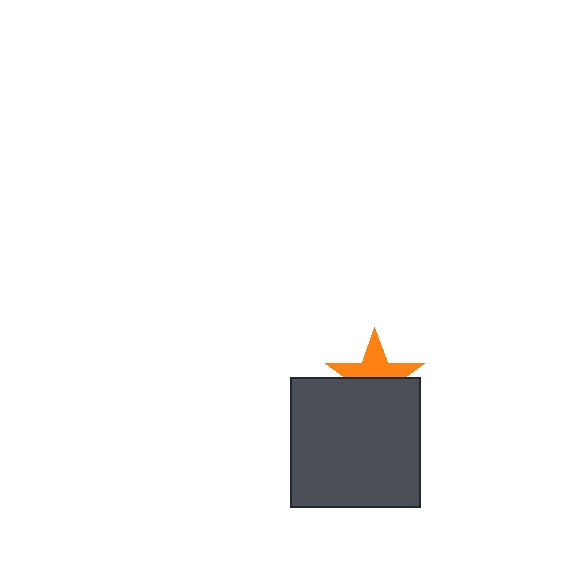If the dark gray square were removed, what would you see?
You would see the complete orange star.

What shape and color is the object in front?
The object in front is a dark gray square.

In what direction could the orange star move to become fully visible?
The orange star could move up. That would shift it out from behind the dark gray square entirely.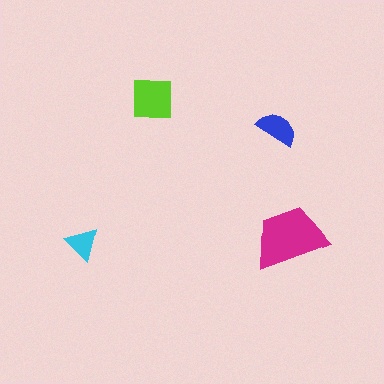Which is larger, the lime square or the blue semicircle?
The lime square.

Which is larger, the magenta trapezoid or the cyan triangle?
The magenta trapezoid.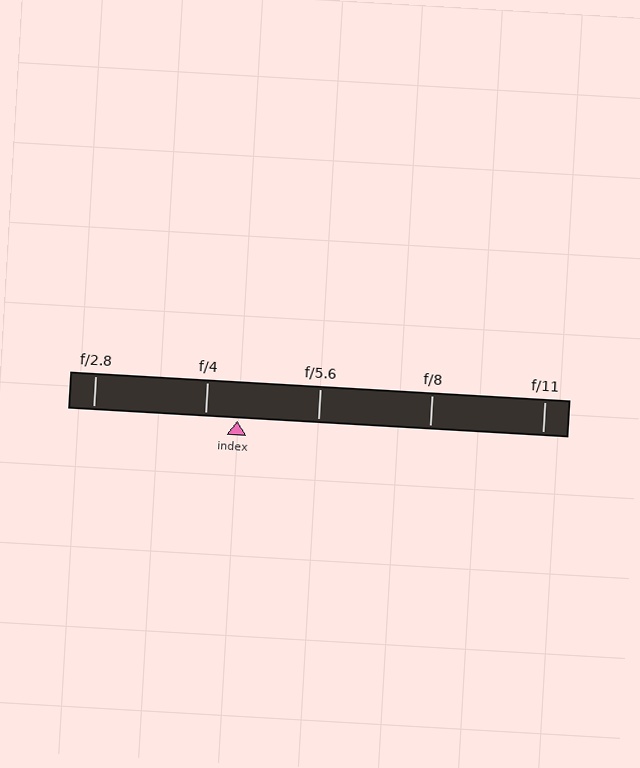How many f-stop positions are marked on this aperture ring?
There are 5 f-stop positions marked.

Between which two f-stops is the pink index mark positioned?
The index mark is between f/4 and f/5.6.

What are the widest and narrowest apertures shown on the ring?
The widest aperture shown is f/2.8 and the narrowest is f/11.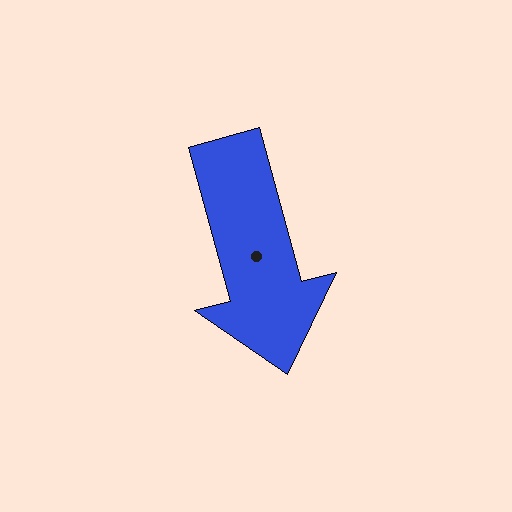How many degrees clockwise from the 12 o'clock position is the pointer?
Approximately 165 degrees.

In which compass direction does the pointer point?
South.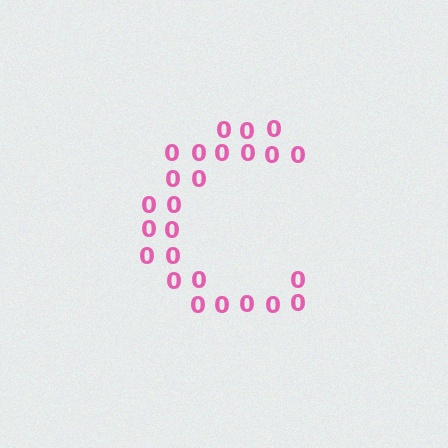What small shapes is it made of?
It is made of small digit 0's.